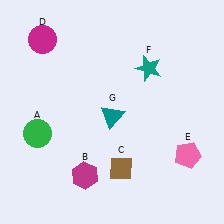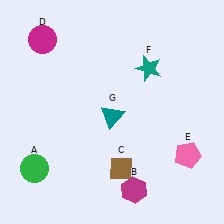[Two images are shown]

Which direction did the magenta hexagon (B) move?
The magenta hexagon (B) moved right.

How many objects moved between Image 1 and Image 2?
2 objects moved between the two images.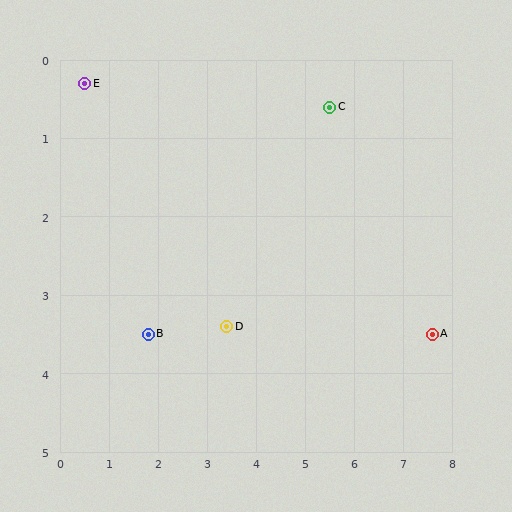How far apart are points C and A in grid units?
Points C and A are about 3.6 grid units apart.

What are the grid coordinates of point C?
Point C is at approximately (5.5, 0.6).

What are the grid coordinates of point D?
Point D is at approximately (3.4, 3.4).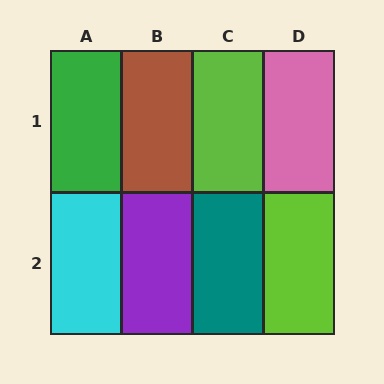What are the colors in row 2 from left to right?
Cyan, purple, teal, lime.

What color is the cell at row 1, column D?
Pink.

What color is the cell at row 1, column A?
Green.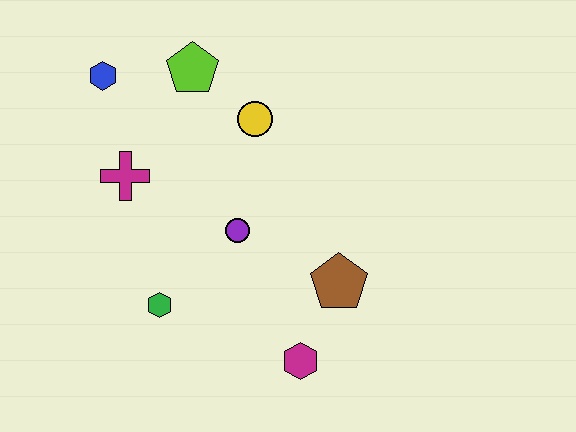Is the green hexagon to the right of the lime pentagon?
No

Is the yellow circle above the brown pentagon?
Yes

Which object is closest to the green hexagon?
The purple circle is closest to the green hexagon.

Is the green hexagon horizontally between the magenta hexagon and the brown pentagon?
No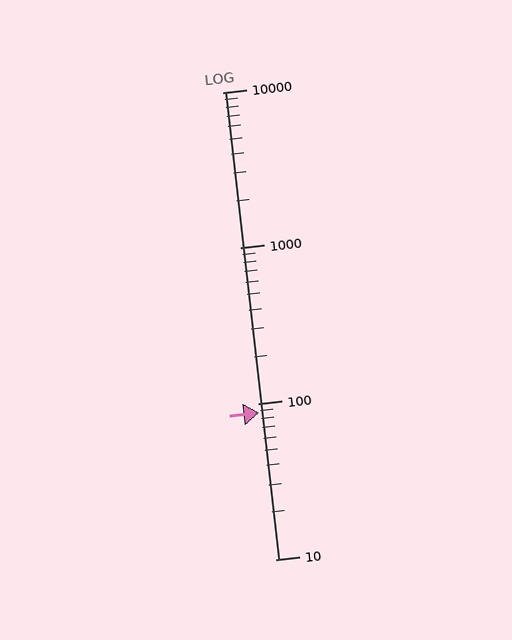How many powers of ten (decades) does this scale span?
The scale spans 3 decades, from 10 to 10000.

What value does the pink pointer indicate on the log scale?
The pointer indicates approximately 88.